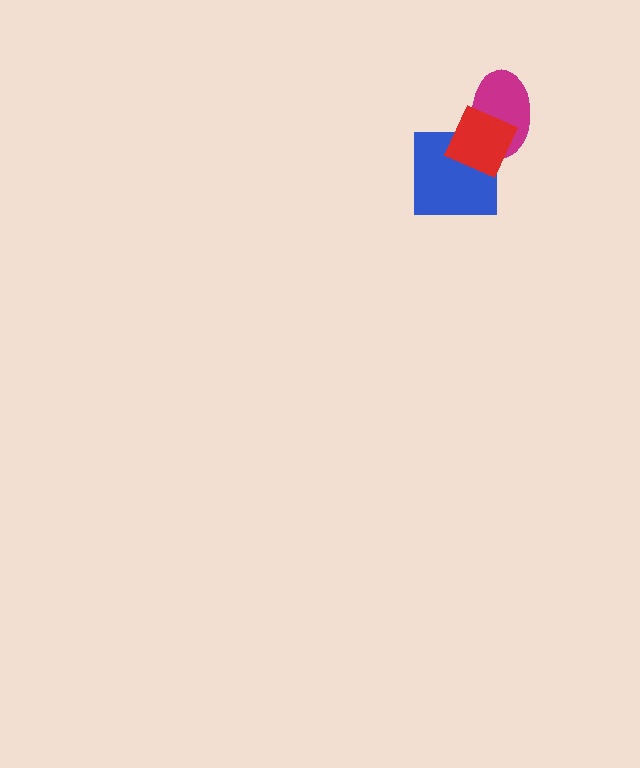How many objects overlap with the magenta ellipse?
2 objects overlap with the magenta ellipse.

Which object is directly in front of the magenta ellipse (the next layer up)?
The blue square is directly in front of the magenta ellipse.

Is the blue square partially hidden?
Yes, it is partially covered by another shape.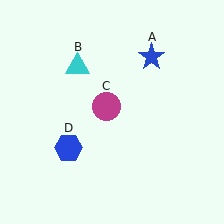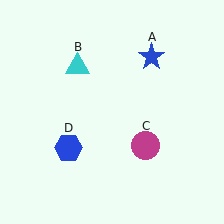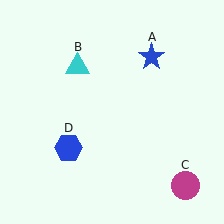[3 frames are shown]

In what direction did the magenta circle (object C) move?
The magenta circle (object C) moved down and to the right.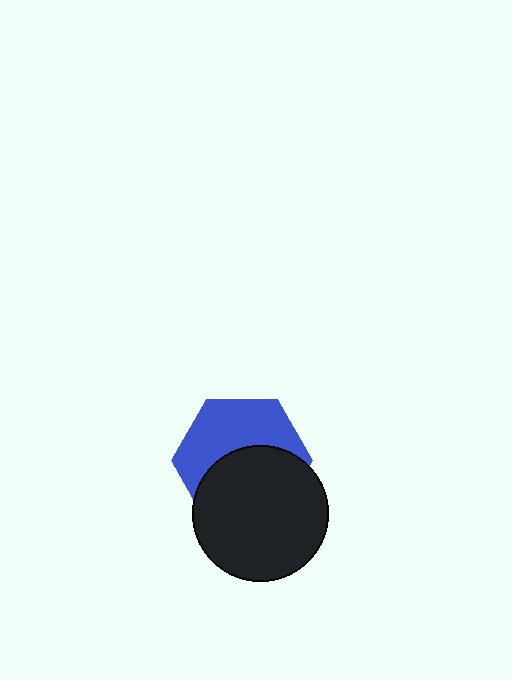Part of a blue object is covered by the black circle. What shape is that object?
It is a hexagon.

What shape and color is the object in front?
The object in front is a black circle.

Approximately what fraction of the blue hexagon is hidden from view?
Roughly 51% of the blue hexagon is hidden behind the black circle.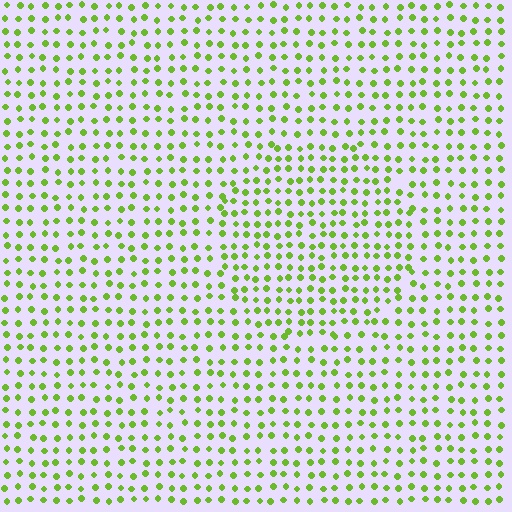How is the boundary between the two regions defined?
The boundary is defined by a change in element density (approximately 1.3x ratio). All elements are the same color, size, and shape.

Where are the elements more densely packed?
The elements are more densely packed inside the circle boundary.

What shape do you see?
I see a circle.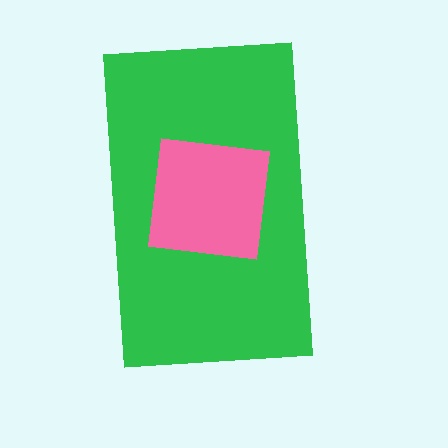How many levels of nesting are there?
2.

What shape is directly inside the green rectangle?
The pink square.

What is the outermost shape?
The green rectangle.